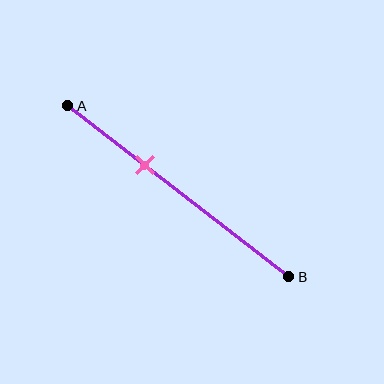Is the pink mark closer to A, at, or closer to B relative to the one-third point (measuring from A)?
The pink mark is approximately at the one-third point of segment AB.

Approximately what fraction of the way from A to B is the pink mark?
The pink mark is approximately 35% of the way from A to B.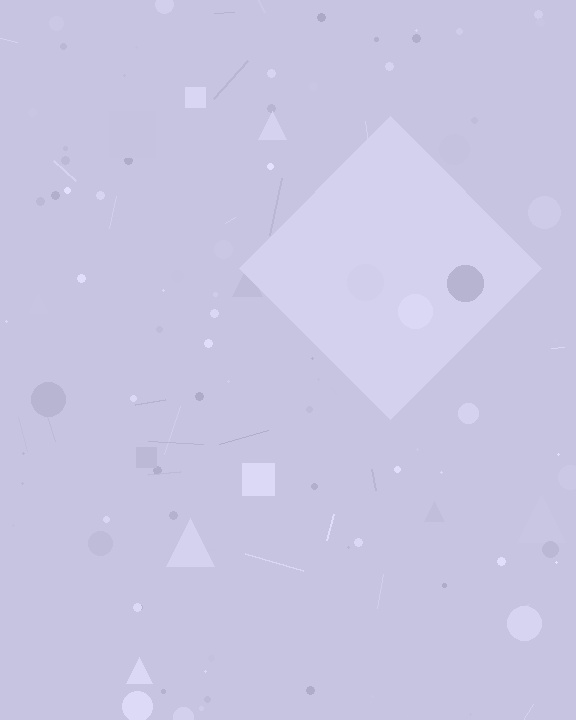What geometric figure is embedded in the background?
A diamond is embedded in the background.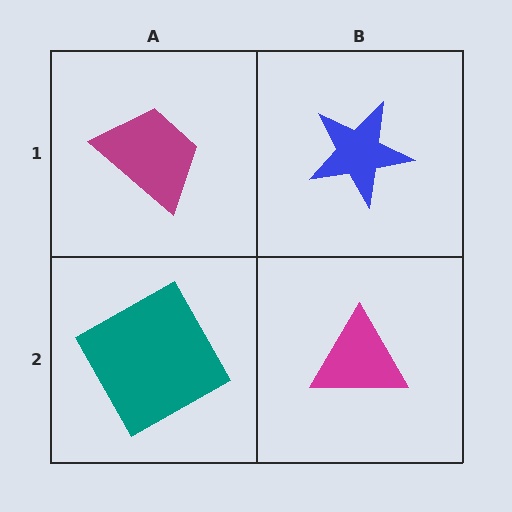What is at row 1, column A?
A magenta trapezoid.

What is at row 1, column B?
A blue star.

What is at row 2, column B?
A magenta triangle.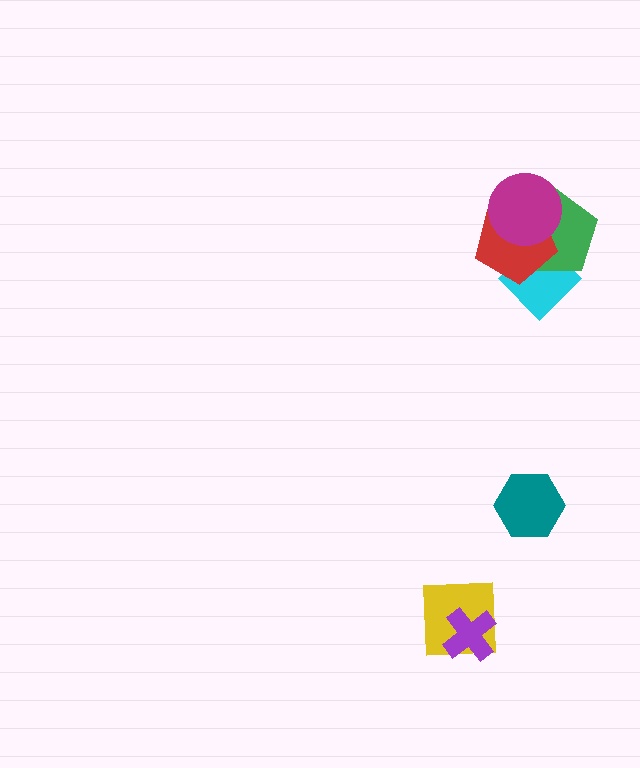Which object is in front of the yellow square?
The purple cross is in front of the yellow square.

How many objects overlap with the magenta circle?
2 objects overlap with the magenta circle.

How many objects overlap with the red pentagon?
3 objects overlap with the red pentagon.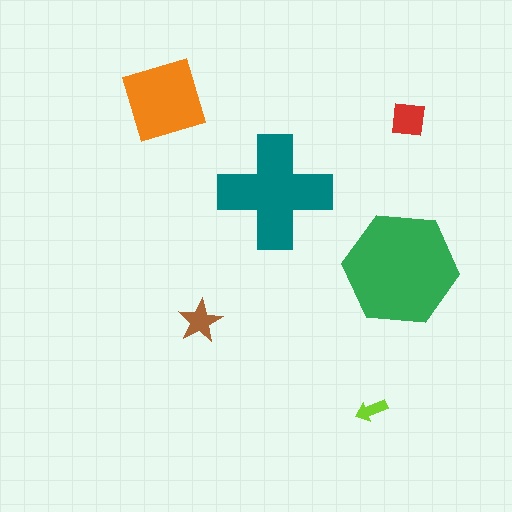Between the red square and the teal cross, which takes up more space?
The teal cross.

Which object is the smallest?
The lime arrow.